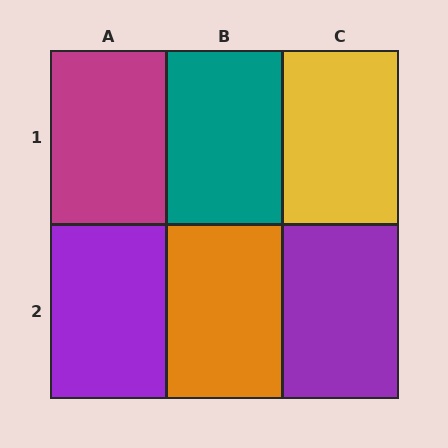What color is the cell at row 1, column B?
Teal.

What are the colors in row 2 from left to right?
Purple, orange, purple.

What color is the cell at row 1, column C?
Yellow.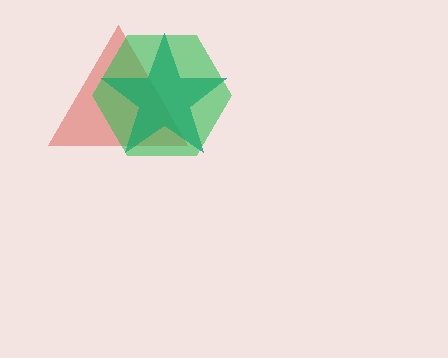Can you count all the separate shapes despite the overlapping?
Yes, there are 3 separate shapes.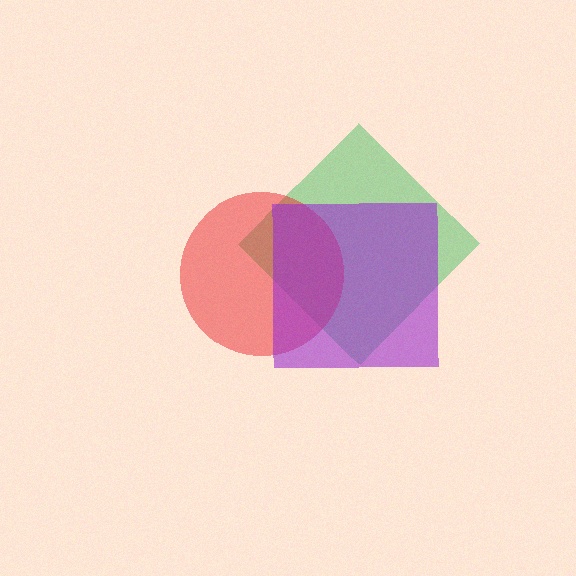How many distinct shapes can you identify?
There are 3 distinct shapes: a green diamond, a red circle, a purple square.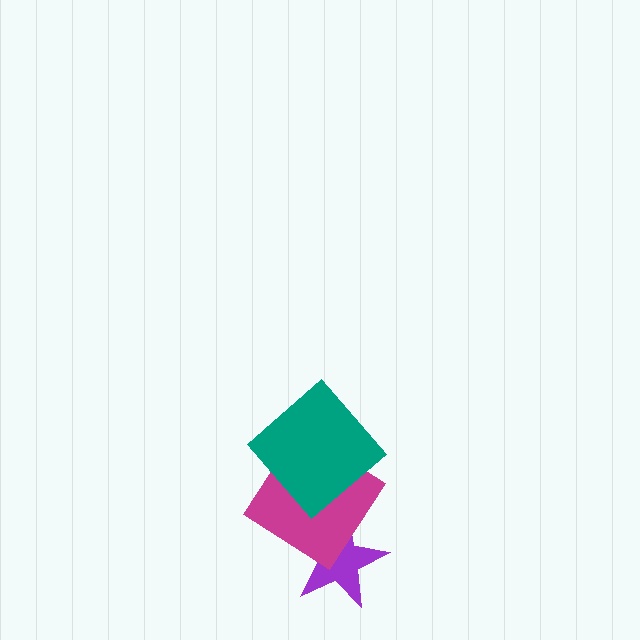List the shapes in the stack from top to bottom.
From top to bottom: the teal diamond, the magenta diamond, the purple star.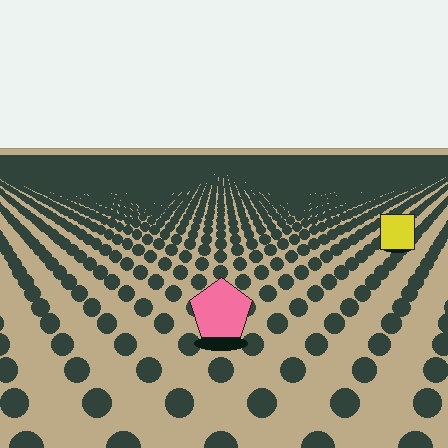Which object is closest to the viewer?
The pink pentagon is closest. The texture marks near it are larger and more spread out.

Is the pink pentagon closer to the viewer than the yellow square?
Yes. The pink pentagon is closer — you can tell from the texture gradient: the ground texture is coarser near it.